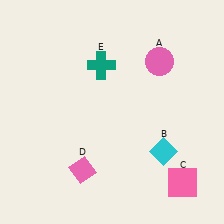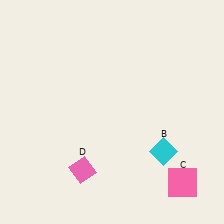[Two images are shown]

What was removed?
The teal cross (E), the pink circle (A) were removed in Image 2.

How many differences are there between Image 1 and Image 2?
There are 2 differences between the two images.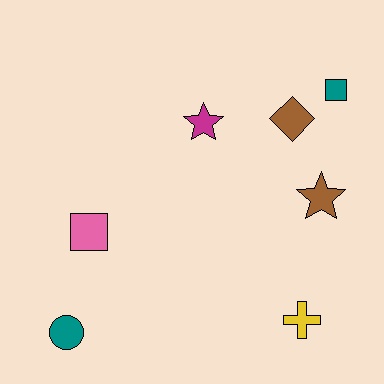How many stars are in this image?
There are 2 stars.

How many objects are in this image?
There are 7 objects.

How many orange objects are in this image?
There are no orange objects.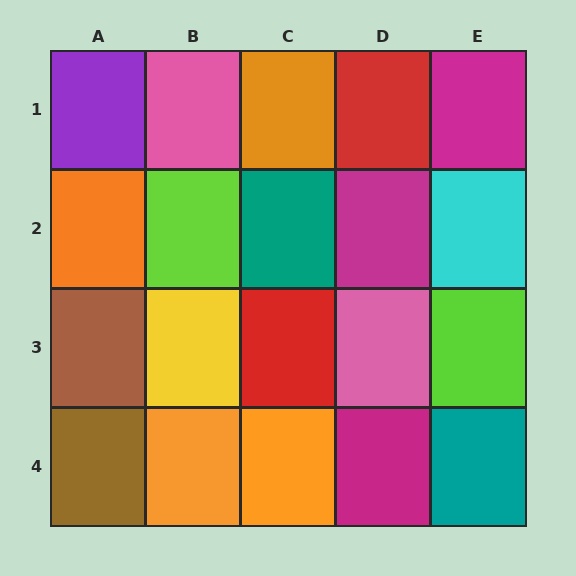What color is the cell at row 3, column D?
Pink.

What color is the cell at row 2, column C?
Teal.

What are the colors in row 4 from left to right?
Brown, orange, orange, magenta, teal.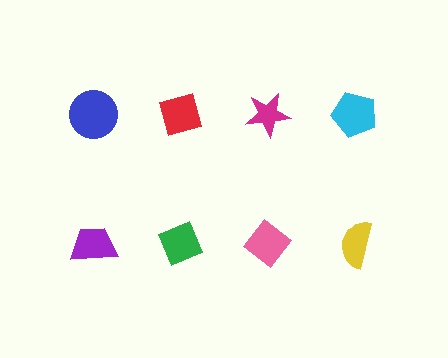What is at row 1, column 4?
A cyan pentagon.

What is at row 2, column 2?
A green diamond.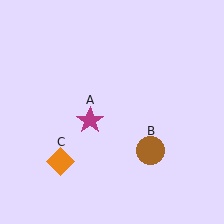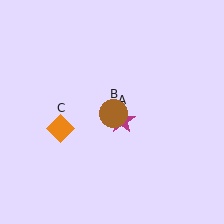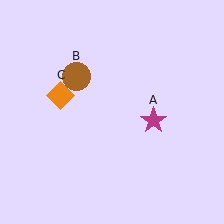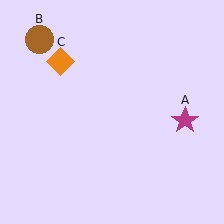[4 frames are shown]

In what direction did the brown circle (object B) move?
The brown circle (object B) moved up and to the left.